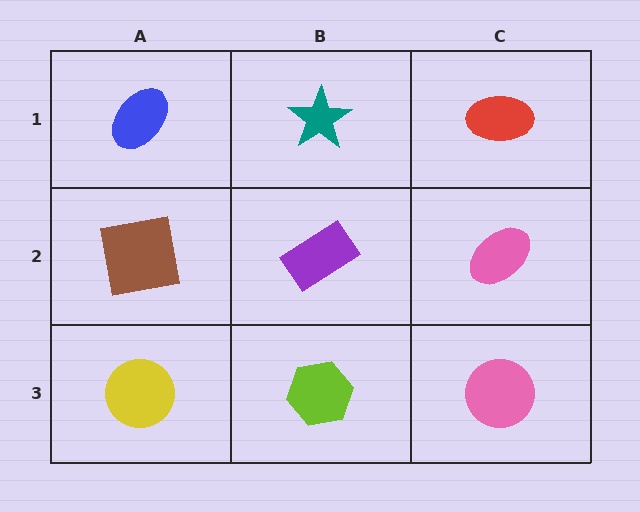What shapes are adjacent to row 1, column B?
A purple rectangle (row 2, column B), a blue ellipse (row 1, column A), a red ellipse (row 1, column C).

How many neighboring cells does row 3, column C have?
2.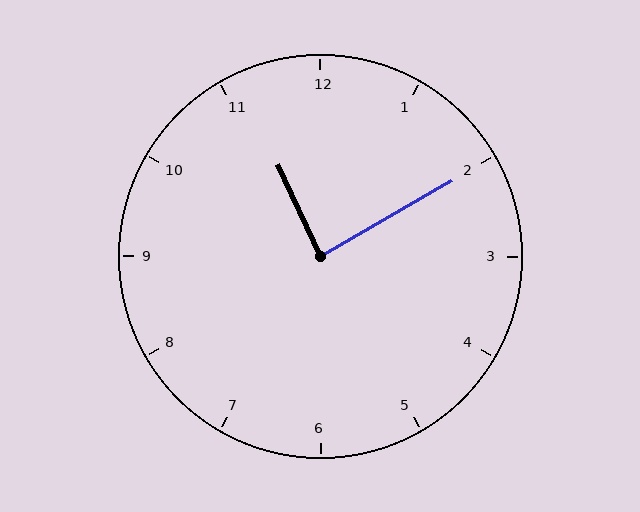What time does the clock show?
11:10.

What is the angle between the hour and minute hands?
Approximately 85 degrees.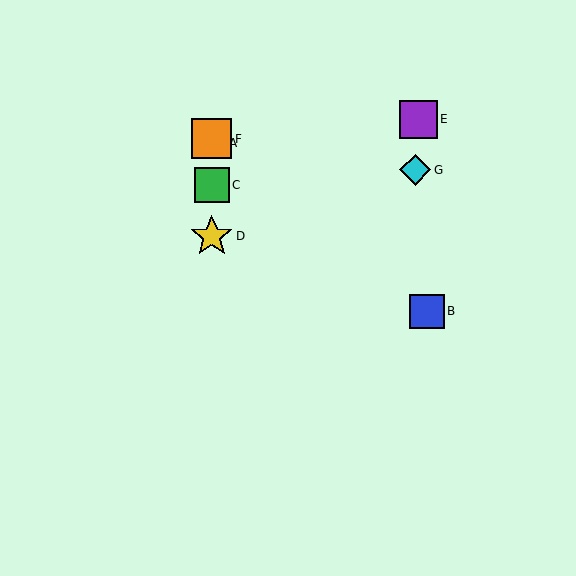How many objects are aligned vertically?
4 objects (A, C, D, F) are aligned vertically.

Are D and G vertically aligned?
No, D is at x≈212 and G is at x≈415.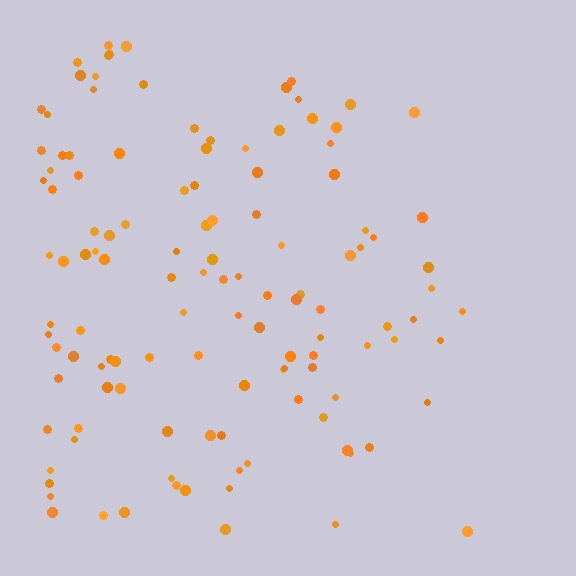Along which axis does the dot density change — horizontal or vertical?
Horizontal.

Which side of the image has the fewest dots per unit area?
The right.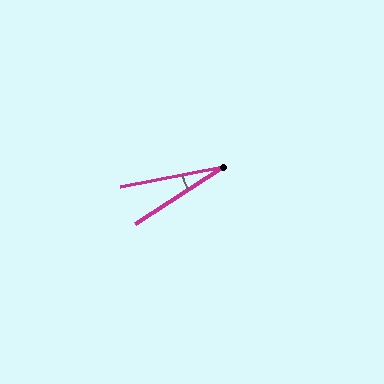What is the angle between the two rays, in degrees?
Approximately 22 degrees.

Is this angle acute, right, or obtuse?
It is acute.